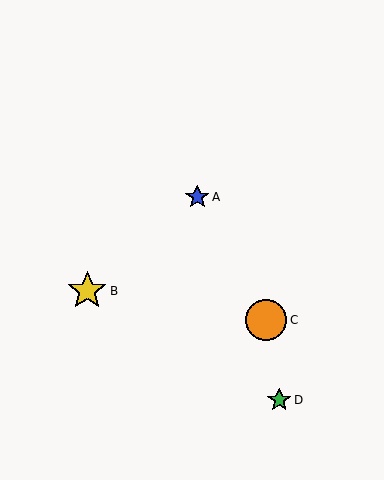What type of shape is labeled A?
Shape A is a blue star.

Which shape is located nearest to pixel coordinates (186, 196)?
The blue star (labeled A) at (197, 197) is nearest to that location.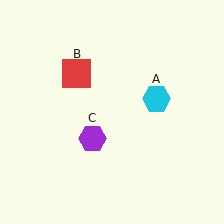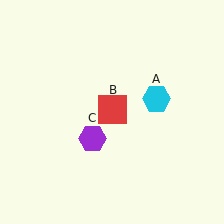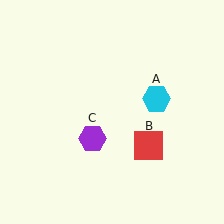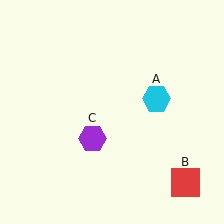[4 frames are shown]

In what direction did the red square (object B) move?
The red square (object B) moved down and to the right.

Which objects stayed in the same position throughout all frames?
Cyan hexagon (object A) and purple hexagon (object C) remained stationary.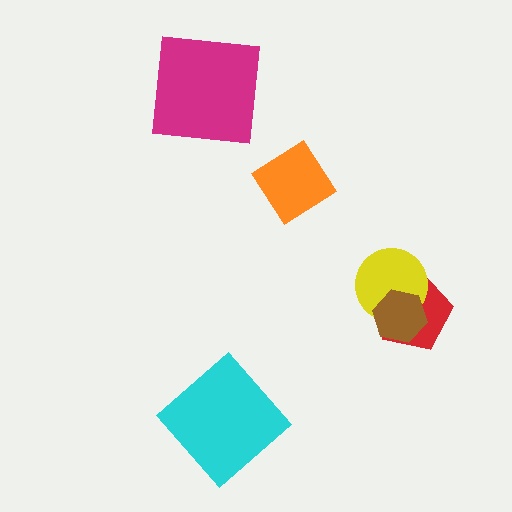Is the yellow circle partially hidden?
Yes, it is partially covered by another shape.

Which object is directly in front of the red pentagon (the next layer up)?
The yellow circle is directly in front of the red pentagon.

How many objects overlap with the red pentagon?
2 objects overlap with the red pentagon.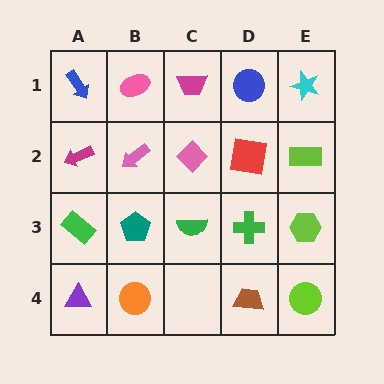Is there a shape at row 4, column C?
No, that cell is empty.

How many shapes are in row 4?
4 shapes.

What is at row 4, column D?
A brown trapezoid.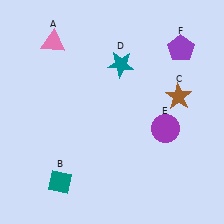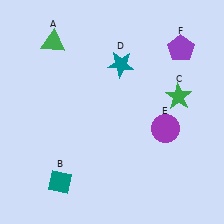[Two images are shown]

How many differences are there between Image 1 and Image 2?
There are 2 differences between the two images.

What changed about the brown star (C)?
In Image 1, C is brown. In Image 2, it changed to green.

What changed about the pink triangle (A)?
In Image 1, A is pink. In Image 2, it changed to green.